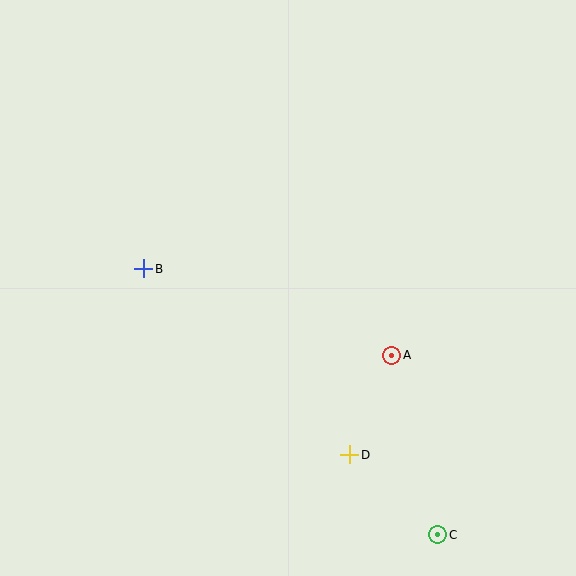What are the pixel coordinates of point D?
Point D is at (350, 455).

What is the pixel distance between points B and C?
The distance between B and C is 396 pixels.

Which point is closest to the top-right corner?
Point A is closest to the top-right corner.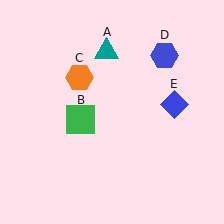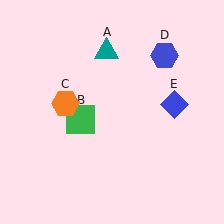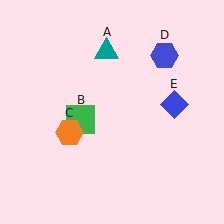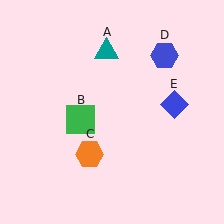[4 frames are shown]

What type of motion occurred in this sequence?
The orange hexagon (object C) rotated counterclockwise around the center of the scene.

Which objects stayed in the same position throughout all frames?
Teal triangle (object A) and green square (object B) and blue hexagon (object D) and blue diamond (object E) remained stationary.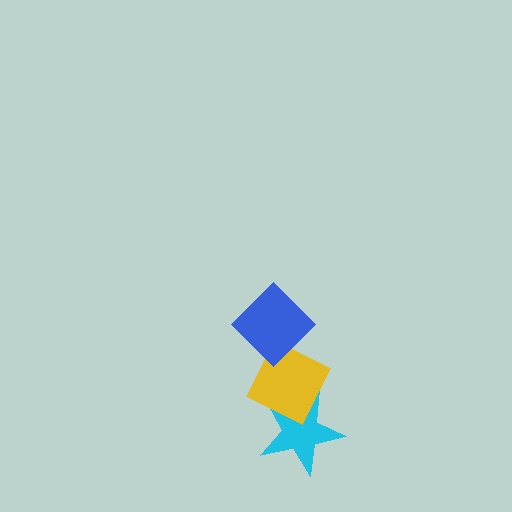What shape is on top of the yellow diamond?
The blue diamond is on top of the yellow diamond.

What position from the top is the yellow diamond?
The yellow diamond is 2nd from the top.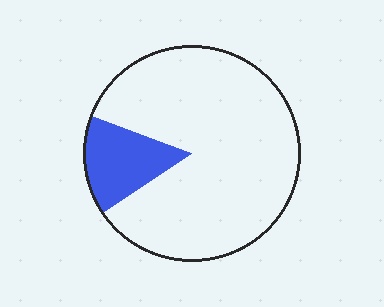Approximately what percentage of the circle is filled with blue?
Approximately 15%.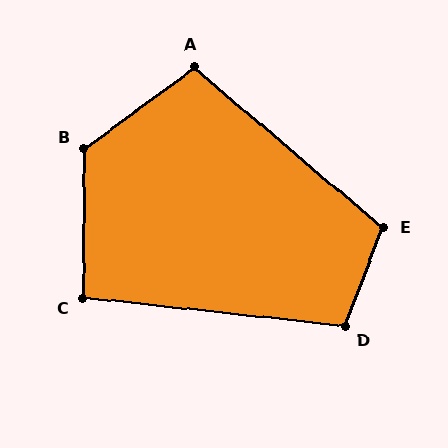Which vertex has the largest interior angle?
B, at approximately 126 degrees.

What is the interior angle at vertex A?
Approximately 104 degrees (obtuse).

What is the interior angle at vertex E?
Approximately 110 degrees (obtuse).